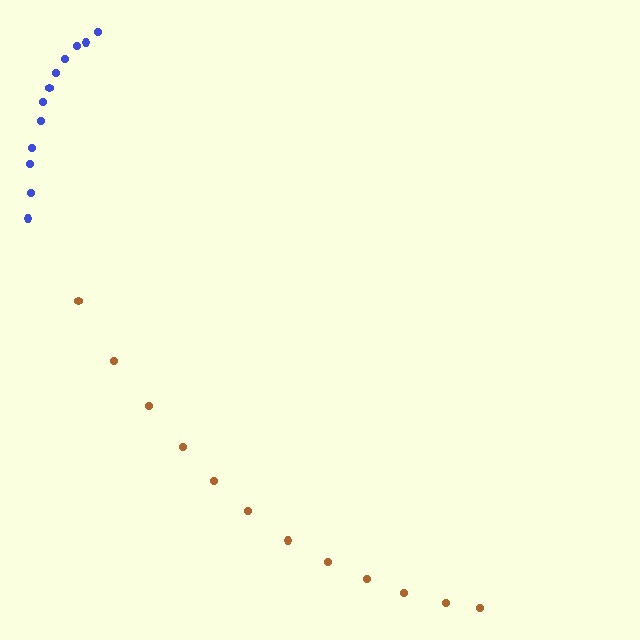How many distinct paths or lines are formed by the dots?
There are 2 distinct paths.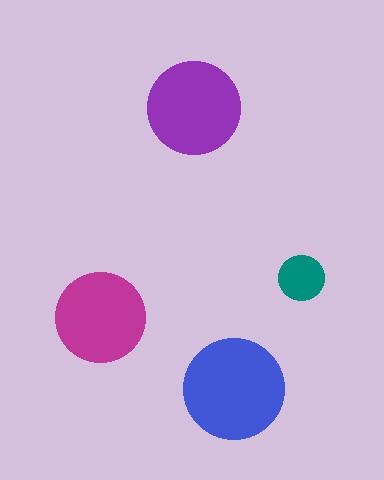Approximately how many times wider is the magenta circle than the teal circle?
About 2 times wider.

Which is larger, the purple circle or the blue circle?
The blue one.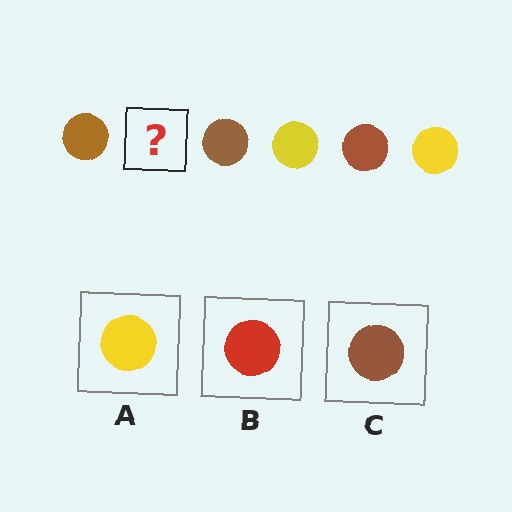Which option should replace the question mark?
Option A.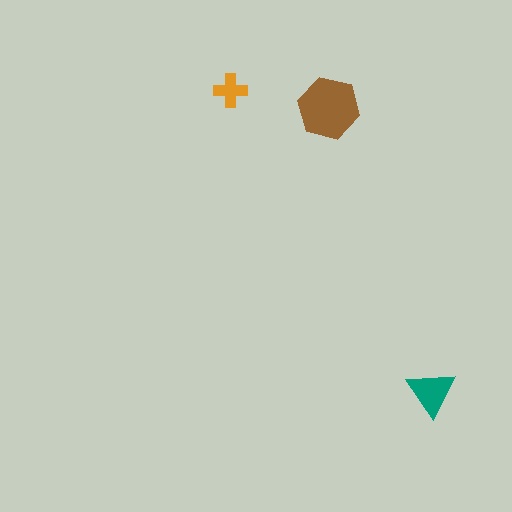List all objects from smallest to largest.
The orange cross, the teal triangle, the brown hexagon.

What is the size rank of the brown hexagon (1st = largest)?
1st.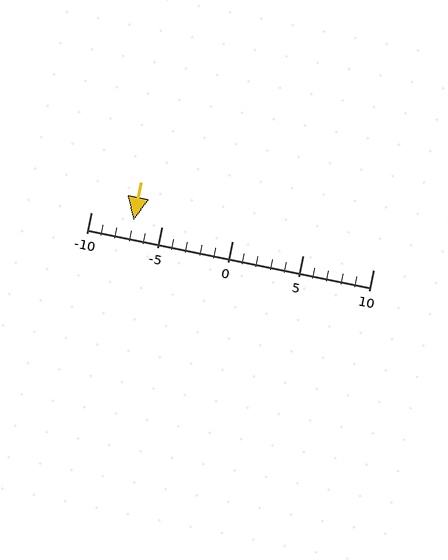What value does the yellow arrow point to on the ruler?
The yellow arrow points to approximately -7.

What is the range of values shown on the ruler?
The ruler shows values from -10 to 10.